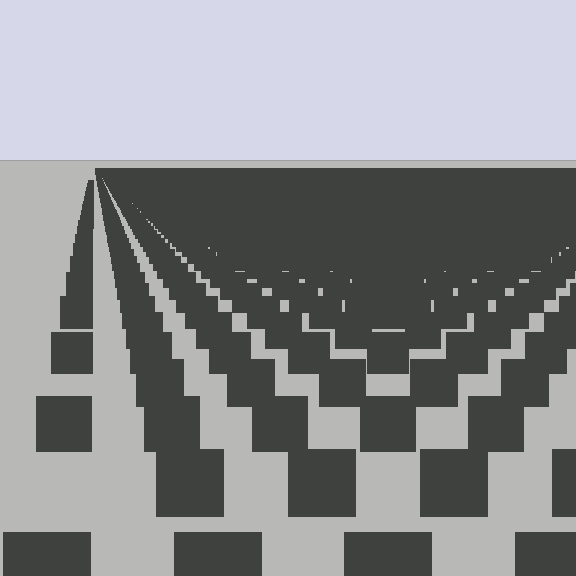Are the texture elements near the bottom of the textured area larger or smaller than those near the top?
Larger. Near the bottom, elements are closer to the viewer and appear at a bigger on-screen size.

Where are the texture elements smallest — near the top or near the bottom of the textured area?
Near the top.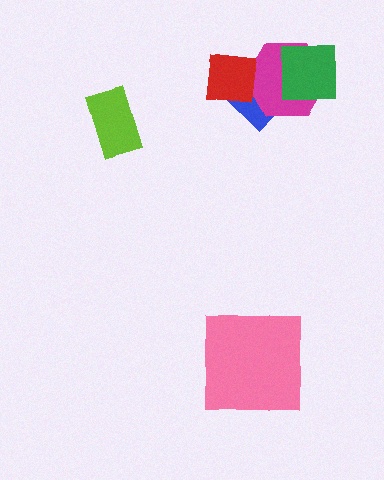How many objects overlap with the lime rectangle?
0 objects overlap with the lime rectangle.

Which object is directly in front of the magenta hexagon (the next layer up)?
The green square is directly in front of the magenta hexagon.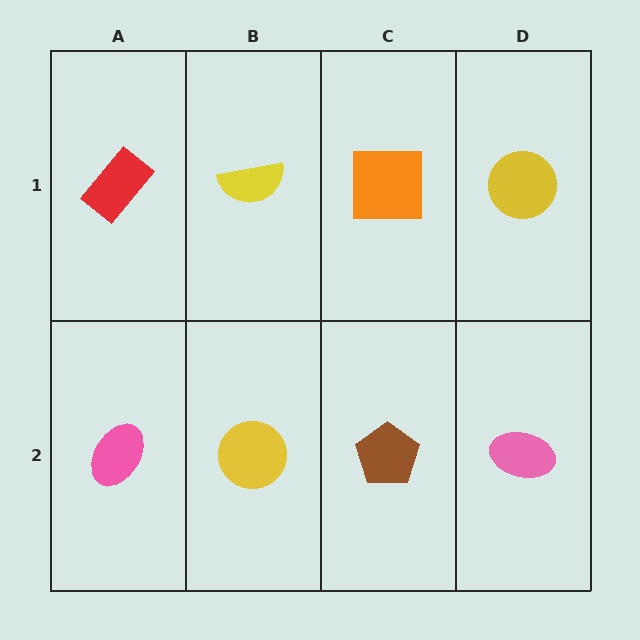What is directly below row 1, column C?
A brown pentagon.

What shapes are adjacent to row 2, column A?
A red rectangle (row 1, column A), a yellow circle (row 2, column B).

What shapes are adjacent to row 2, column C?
An orange square (row 1, column C), a yellow circle (row 2, column B), a pink ellipse (row 2, column D).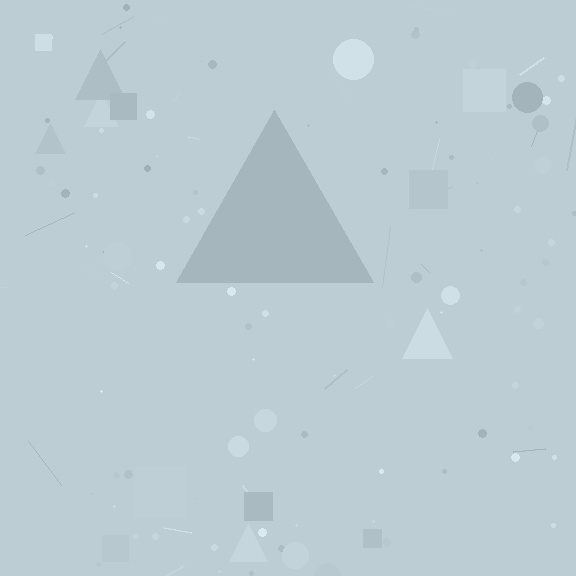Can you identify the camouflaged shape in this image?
The camouflaged shape is a triangle.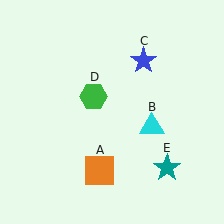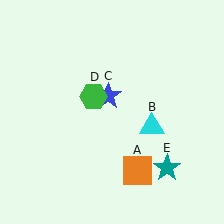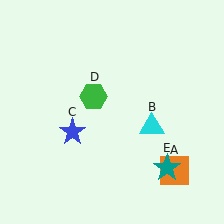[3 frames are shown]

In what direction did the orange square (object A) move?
The orange square (object A) moved right.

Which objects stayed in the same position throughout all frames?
Cyan triangle (object B) and green hexagon (object D) and teal star (object E) remained stationary.